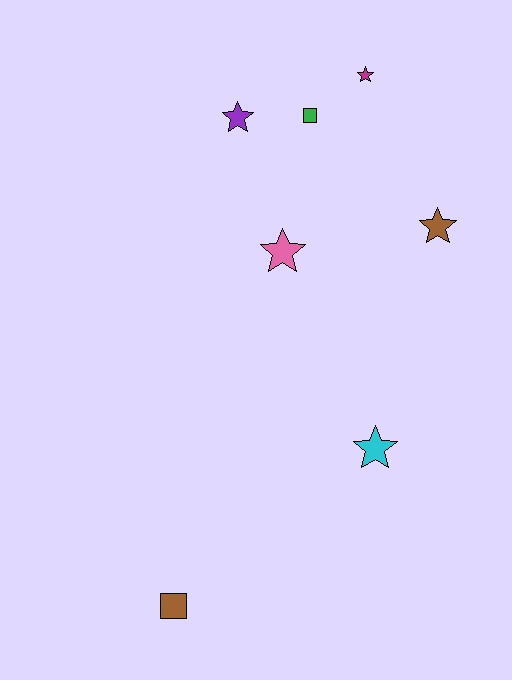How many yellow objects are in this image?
There are no yellow objects.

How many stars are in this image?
There are 5 stars.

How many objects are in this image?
There are 7 objects.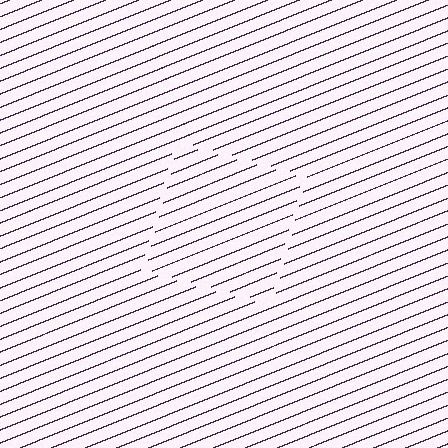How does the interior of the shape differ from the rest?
The interior of the shape contains the same grating, shifted by half a period — the contour is defined by the phase discontinuity where line-ends from the inner and outer gratings abut.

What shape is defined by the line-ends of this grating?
An illusory square. The interior of the shape contains the same grating, shifted by half a period — the contour is defined by the phase discontinuity where line-ends from the inner and outer gratings abut.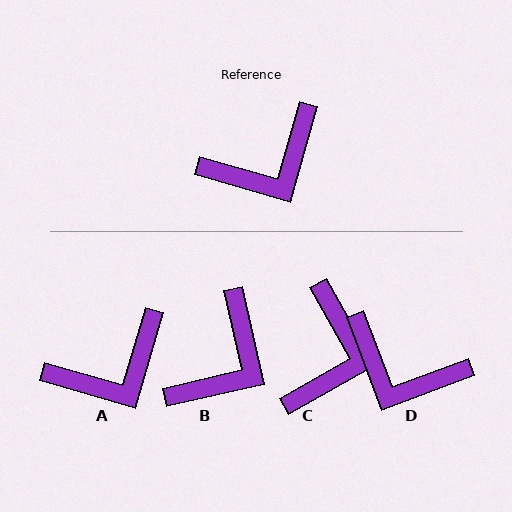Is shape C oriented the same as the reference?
No, it is off by about 46 degrees.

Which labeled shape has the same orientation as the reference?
A.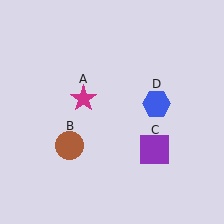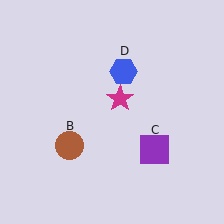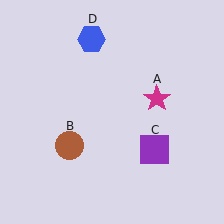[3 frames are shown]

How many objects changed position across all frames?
2 objects changed position: magenta star (object A), blue hexagon (object D).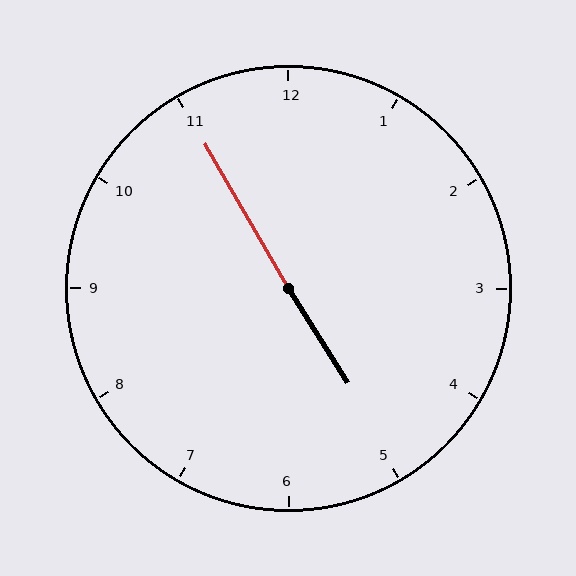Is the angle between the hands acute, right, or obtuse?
It is obtuse.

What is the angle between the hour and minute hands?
Approximately 178 degrees.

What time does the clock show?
4:55.